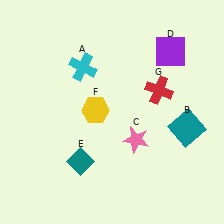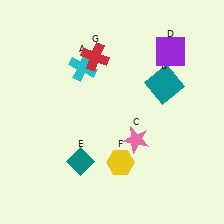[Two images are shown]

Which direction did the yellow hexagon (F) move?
The yellow hexagon (F) moved down.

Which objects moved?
The objects that moved are: the teal square (B), the yellow hexagon (F), the red cross (G).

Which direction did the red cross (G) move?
The red cross (G) moved left.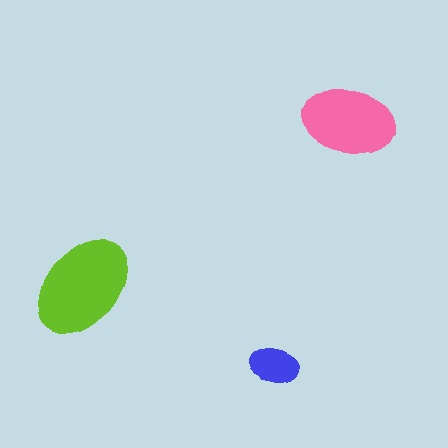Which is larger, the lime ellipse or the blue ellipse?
The lime one.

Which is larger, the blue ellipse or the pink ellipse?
The pink one.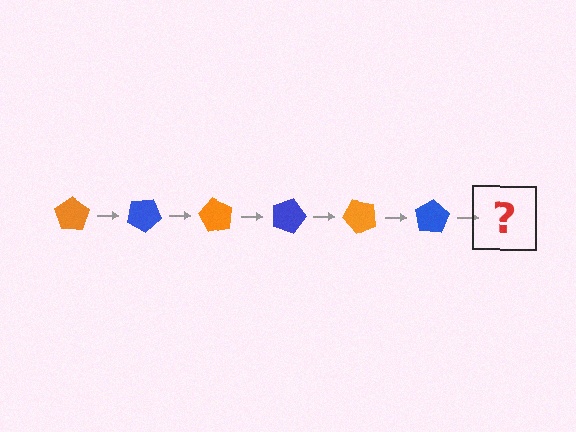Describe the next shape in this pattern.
It should be an orange pentagon, rotated 180 degrees from the start.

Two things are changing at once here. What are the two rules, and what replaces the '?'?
The two rules are that it rotates 30 degrees each step and the color cycles through orange and blue. The '?' should be an orange pentagon, rotated 180 degrees from the start.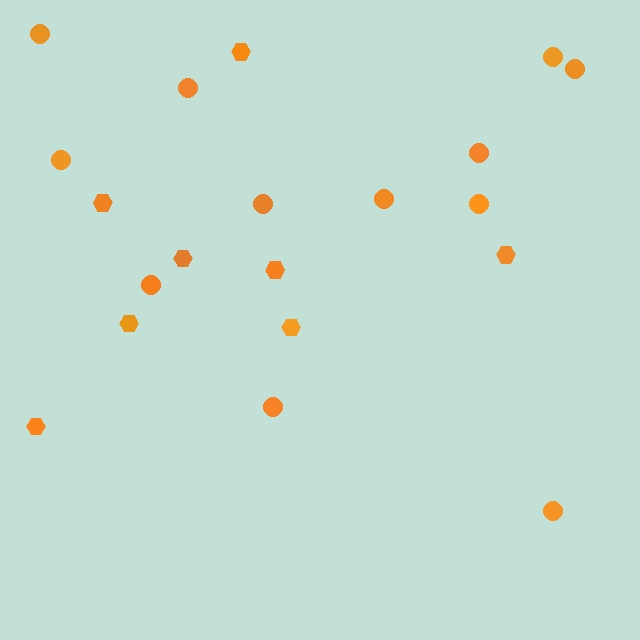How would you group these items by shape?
There are 2 groups: one group of circles (12) and one group of hexagons (8).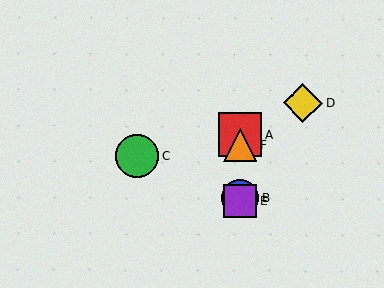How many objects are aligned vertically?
4 objects (A, B, E, F) are aligned vertically.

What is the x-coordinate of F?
Object F is at x≈240.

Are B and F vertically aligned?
Yes, both are at x≈240.